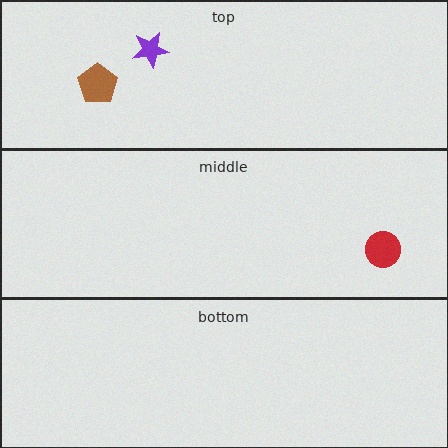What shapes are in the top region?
The purple star, the brown pentagon.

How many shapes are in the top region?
2.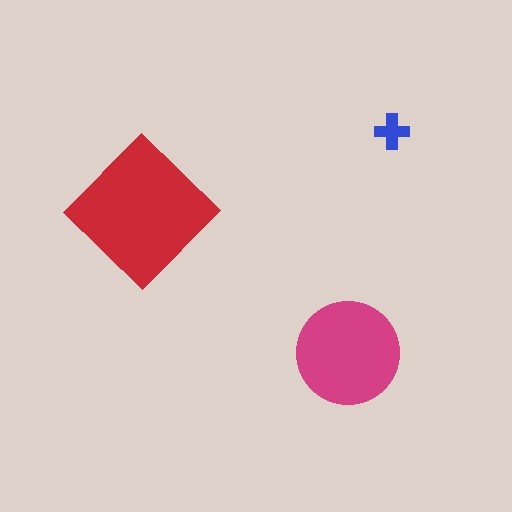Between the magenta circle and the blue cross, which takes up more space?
The magenta circle.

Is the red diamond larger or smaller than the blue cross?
Larger.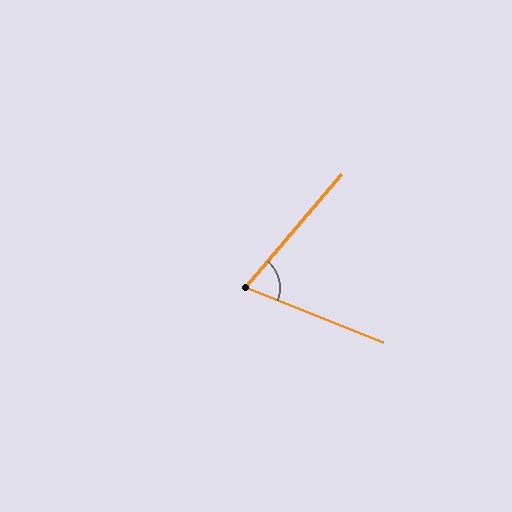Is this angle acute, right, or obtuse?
It is acute.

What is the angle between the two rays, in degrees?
Approximately 71 degrees.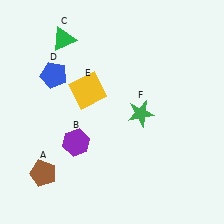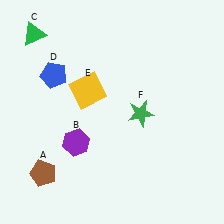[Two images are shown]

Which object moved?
The green triangle (C) moved left.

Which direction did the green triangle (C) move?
The green triangle (C) moved left.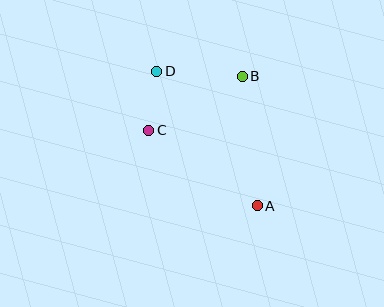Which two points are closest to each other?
Points C and D are closest to each other.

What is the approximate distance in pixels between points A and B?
The distance between A and B is approximately 130 pixels.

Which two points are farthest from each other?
Points A and D are farthest from each other.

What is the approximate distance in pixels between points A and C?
The distance between A and C is approximately 132 pixels.